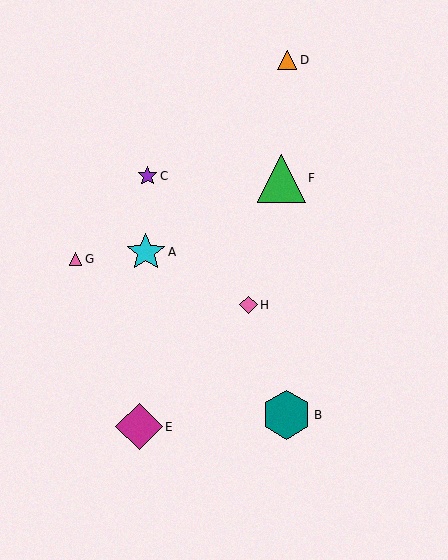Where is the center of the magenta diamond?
The center of the magenta diamond is at (139, 427).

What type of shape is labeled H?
Shape H is a pink diamond.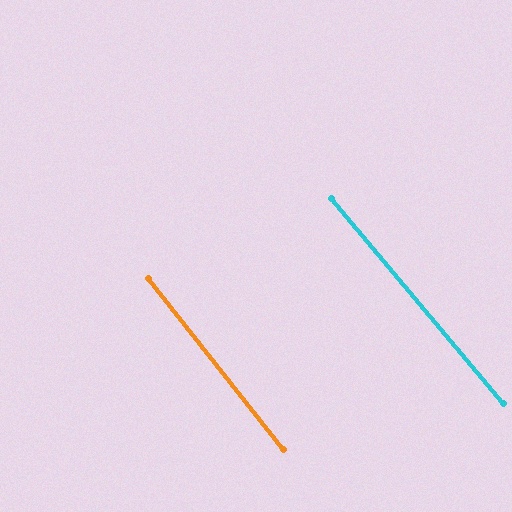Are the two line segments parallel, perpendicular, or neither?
Parallel — their directions differ by only 1.6°.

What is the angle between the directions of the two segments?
Approximately 2 degrees.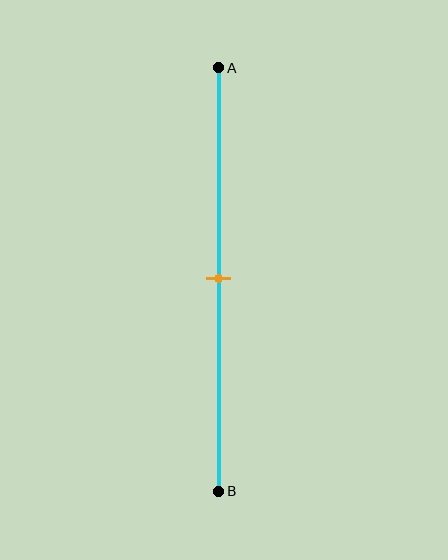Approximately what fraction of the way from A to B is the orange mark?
The orange mark is approximately 50% of the way from A to B.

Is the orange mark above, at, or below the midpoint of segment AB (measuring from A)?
The orange mark is approximately at the midpoint of segment AB.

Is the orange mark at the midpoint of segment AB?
Yes, the mark is approximately at the midpoint.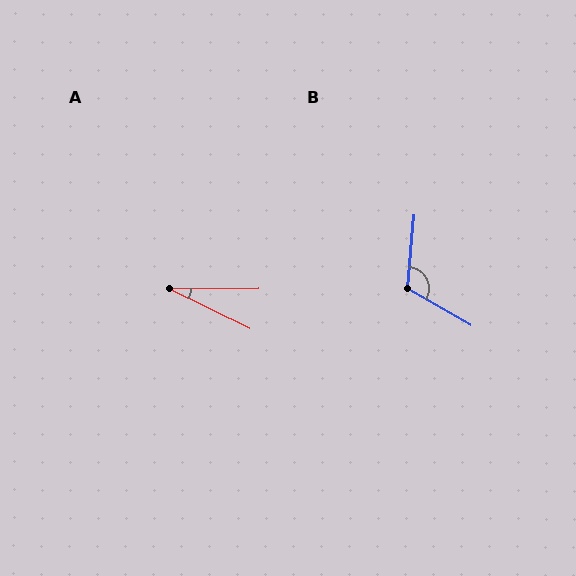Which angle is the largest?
B, at approximately 115 degrees.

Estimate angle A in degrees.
Approximately 27 degrees.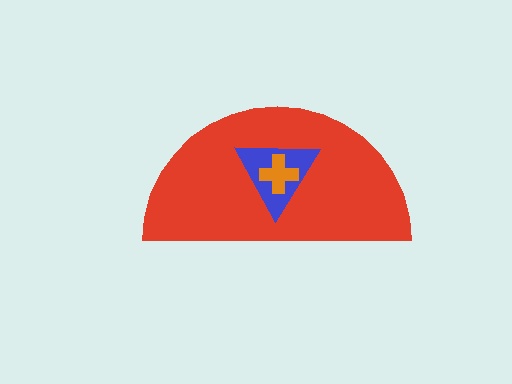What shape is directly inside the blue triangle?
The orange cross.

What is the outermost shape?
The red semicircle.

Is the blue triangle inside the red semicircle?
Yes.